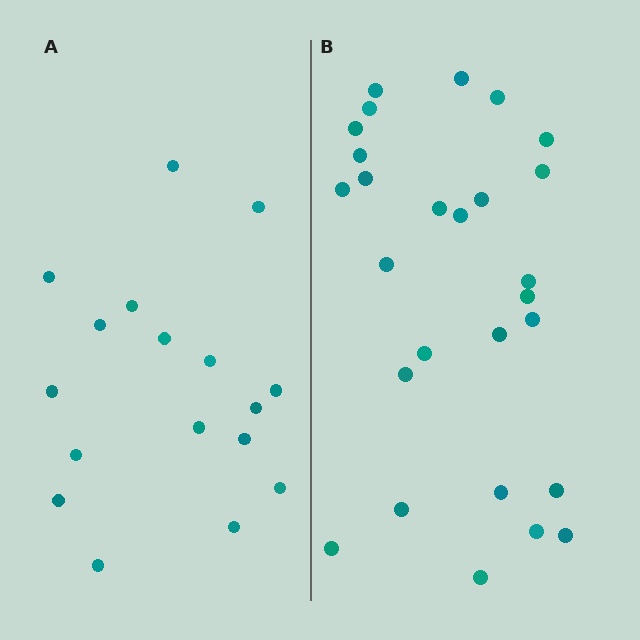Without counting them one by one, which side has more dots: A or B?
Region B (the right region) has more dots.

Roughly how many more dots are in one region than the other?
Region B has roughly 10 or so more dots than region A.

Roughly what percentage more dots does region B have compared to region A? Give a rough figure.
About 60% more.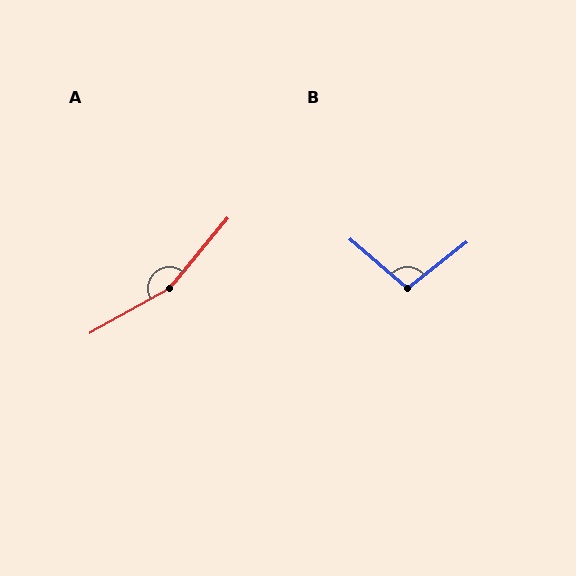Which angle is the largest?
A, at approximately 159 degrees.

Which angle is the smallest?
B, at approximately 101 degrees.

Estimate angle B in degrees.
Approximately 101 degrees.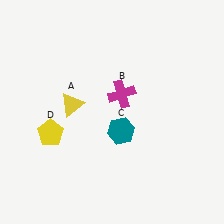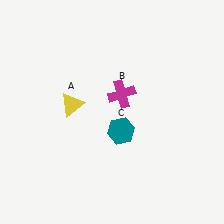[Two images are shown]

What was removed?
The yellow pentagon (D) was removed in Image 2.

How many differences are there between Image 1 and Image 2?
There is 1 difference between the two images.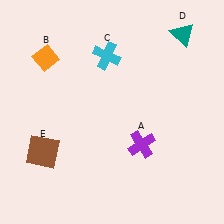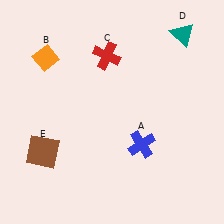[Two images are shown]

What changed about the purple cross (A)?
In Image 1, A is purple. In Image 2, it changed to blue.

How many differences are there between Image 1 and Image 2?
There are 2 differences between the two images.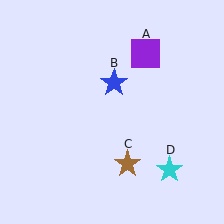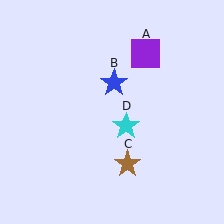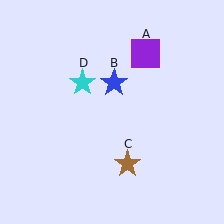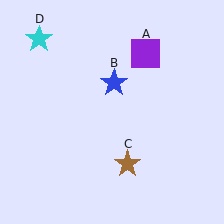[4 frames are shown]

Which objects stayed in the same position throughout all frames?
Purple square (object A) and blue star (object B) and brown star (object C) remained stationary.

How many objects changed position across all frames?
1 object changed position: cyan star (object D).